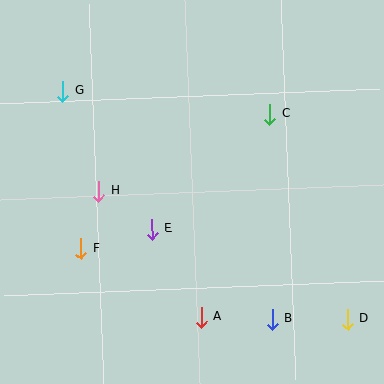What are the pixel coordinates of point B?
Point B is at (272, 319).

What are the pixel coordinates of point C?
Point C is at (270, 114).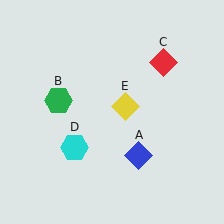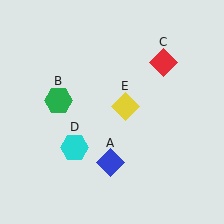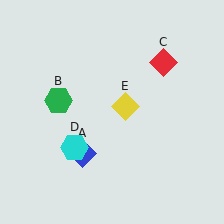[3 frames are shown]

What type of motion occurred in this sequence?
The blue diamond (object A) rotated clockwise around the center of the scene.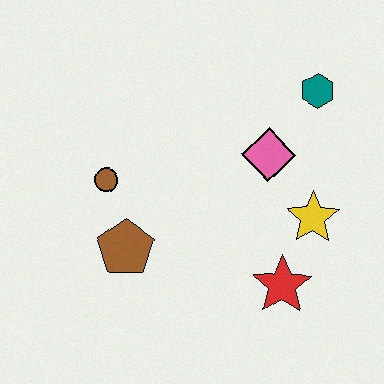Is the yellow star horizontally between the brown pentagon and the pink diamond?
No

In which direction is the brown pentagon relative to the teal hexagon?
The brown pentagon is to the left of the teal hexagon.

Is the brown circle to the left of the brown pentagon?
Yes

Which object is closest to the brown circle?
The brown pentagon is closest to the brown circle.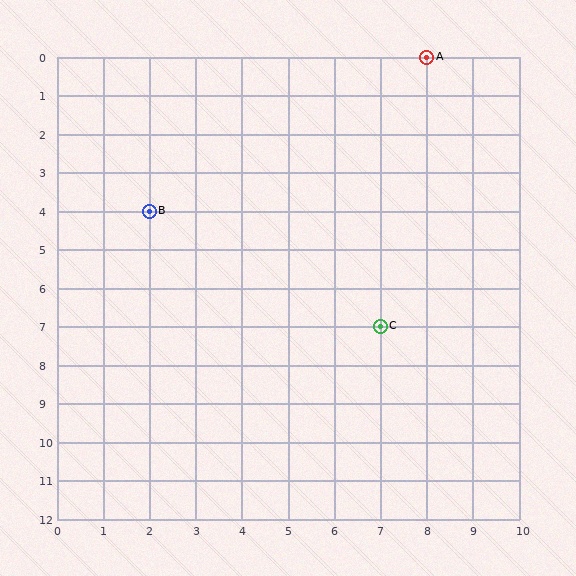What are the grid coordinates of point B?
Point B is at grid coordinates (2, 4).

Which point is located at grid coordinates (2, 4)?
Point B is at (2, 4).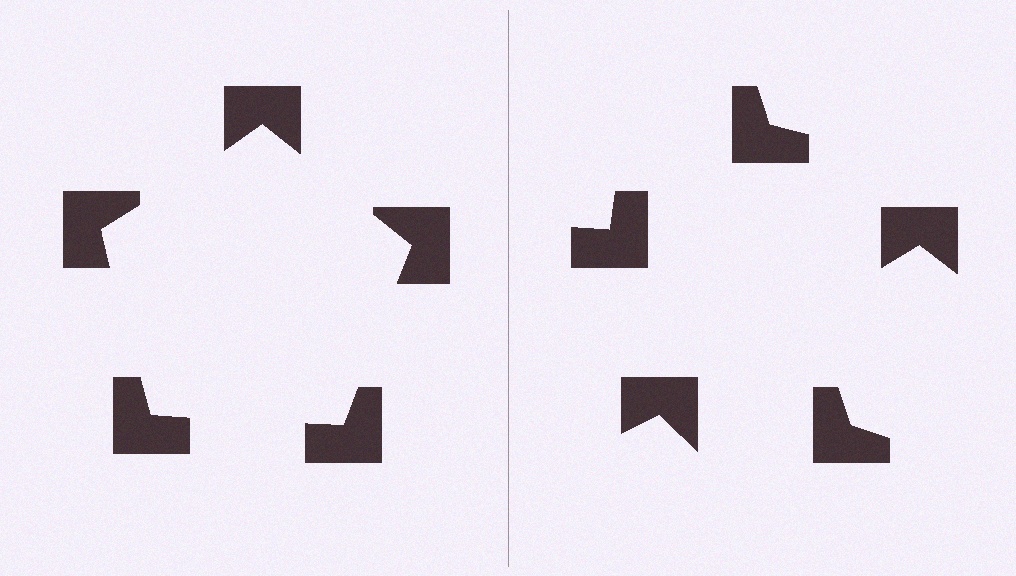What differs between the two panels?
The notched squares are positioned identically on both sides; only the wedge orientations differ. On the left they align to a pentagon; on the right they are misaligned.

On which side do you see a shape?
An illusory pentagon appears on the left side. On the right side the wedge cuts are rotated, so no coherent shape forms.